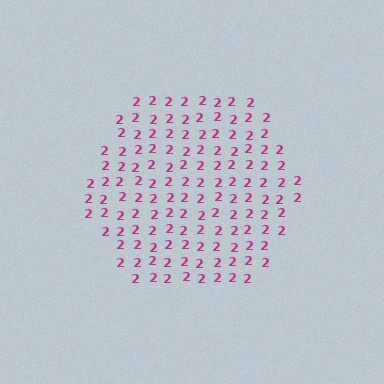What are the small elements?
The small elements are digit 2's.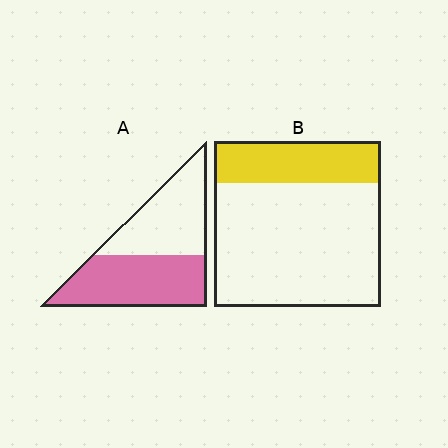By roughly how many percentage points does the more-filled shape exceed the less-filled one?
By roughly 25 percentage points (A over B).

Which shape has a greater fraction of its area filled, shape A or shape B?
Shape A.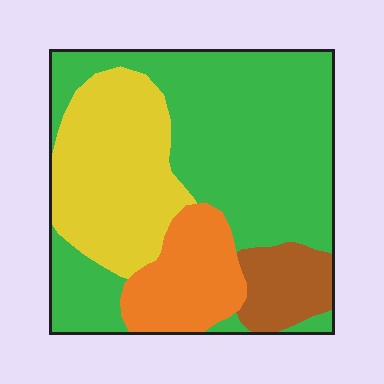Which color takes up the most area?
Green, at roughly 50%.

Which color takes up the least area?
Brown, at roughly 10%.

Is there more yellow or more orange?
Yellow.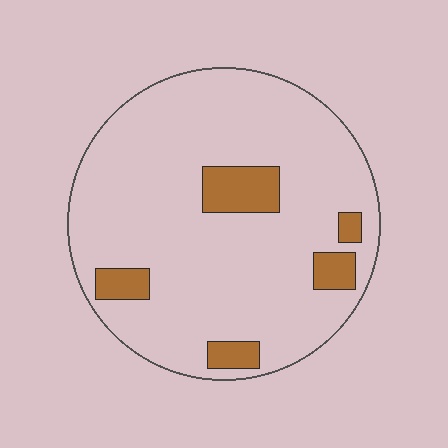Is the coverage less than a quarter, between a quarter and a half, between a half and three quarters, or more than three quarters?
Less than a quarter.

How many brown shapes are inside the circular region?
5.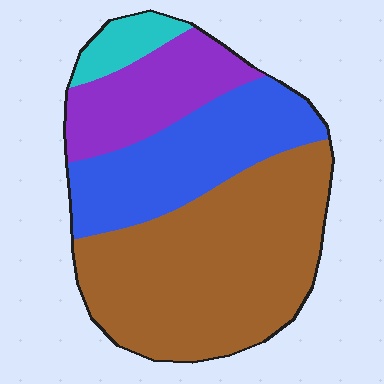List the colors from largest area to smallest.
From largest to smallest: brown, blue, purple, cyan.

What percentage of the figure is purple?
Purple covers about 20% of the figure.